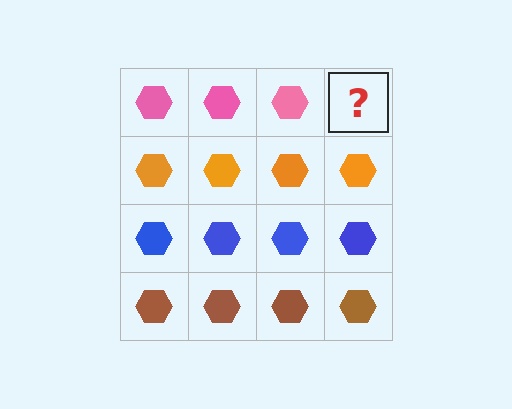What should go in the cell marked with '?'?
The missing cell should contain a pink hexagon.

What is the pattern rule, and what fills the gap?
The rule is that each row has a consistent color. The gap should be filled with a pink hexagon.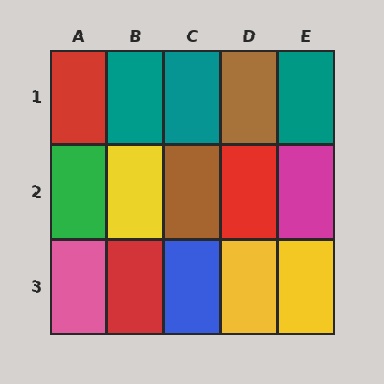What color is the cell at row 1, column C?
Teal.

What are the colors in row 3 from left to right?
Pink, red, blue, yellow, yellow.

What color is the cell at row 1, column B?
Teal.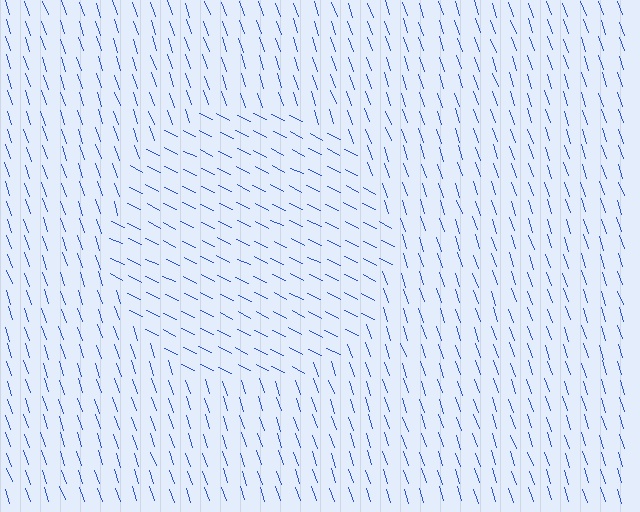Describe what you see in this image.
The image is filled with small blue line segments. A circle region in the image has lines oriented differently from the surrounding lines, creating a visible texture boundary.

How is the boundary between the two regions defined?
The boundary is defined purely by a change in line orientation (approximately 45 degrees difference). All lines are the same color and thickness.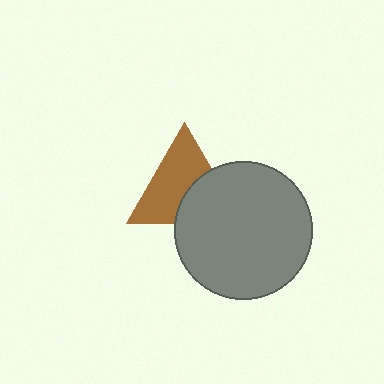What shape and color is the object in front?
The object in front is a gray circle.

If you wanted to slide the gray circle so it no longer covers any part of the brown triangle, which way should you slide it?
Slide it toward the lower-right — that is the most direct way to separate the two shapes.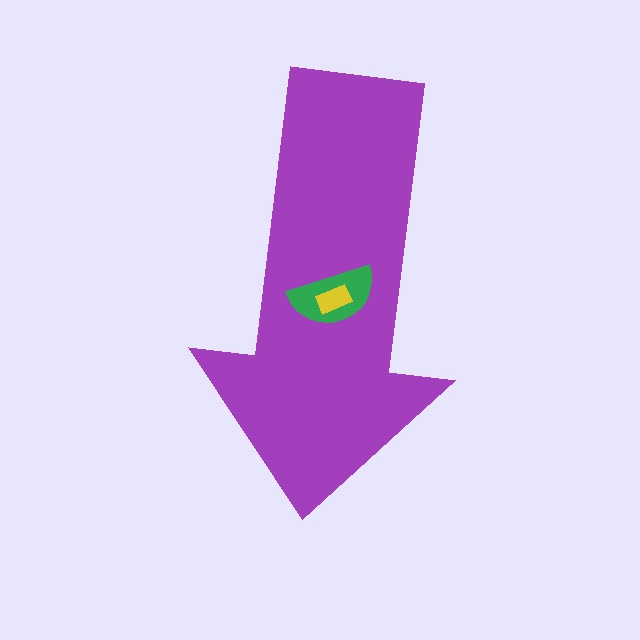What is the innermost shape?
The yellow rectangle.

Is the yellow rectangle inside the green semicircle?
Yes.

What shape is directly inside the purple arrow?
The green semicircle.